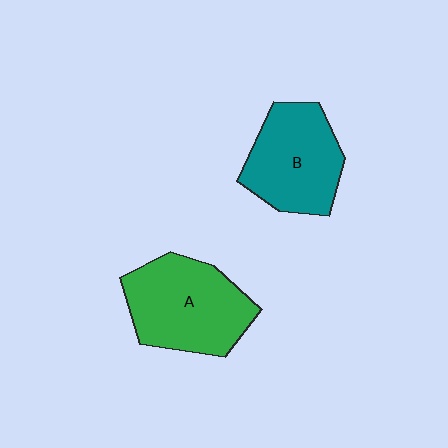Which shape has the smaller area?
Shape B (teal).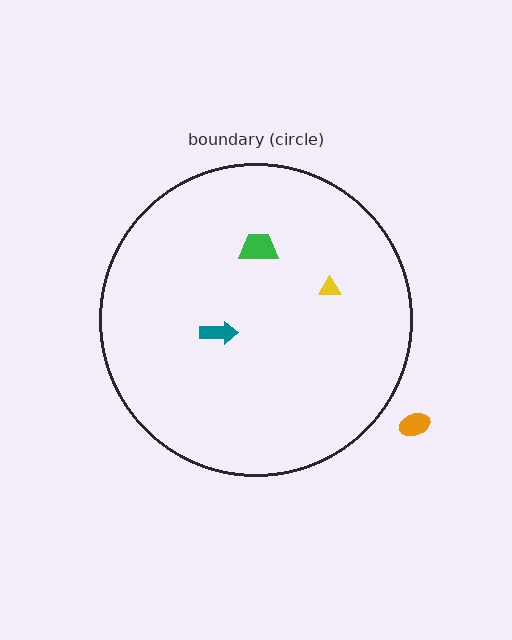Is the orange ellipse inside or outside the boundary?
Outside.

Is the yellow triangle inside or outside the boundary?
Inside.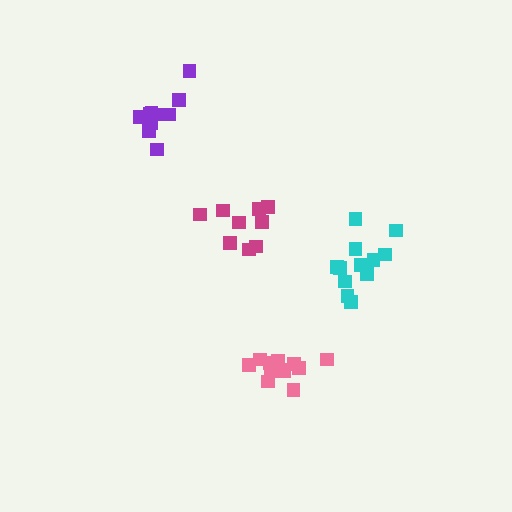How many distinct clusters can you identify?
There are 4 distinct clusters.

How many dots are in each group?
Group 1: 13 dots, Group 2: 12 dots, Group 3: 9 dots, Group 4: 10 dots (44 total).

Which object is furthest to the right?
The cyan cluster is rightmost.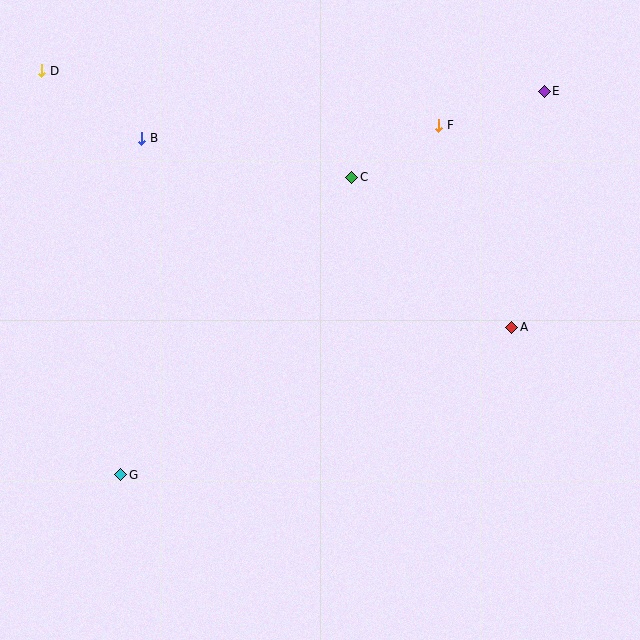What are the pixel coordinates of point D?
Point D is at (42, 71).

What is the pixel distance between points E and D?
The distance between E and D is 503 pixels.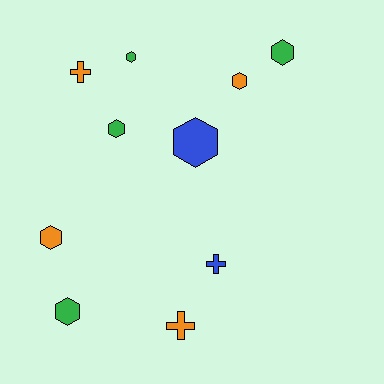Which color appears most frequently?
Green, with 4 objects.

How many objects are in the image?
There are 10 objects.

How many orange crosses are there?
There are 2 orange crosses.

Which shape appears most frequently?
Hexagon, with 7 objects.